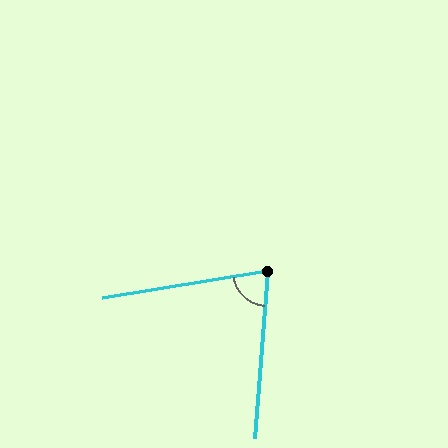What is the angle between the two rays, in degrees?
Approximately 76 degrees.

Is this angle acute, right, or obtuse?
It is acute.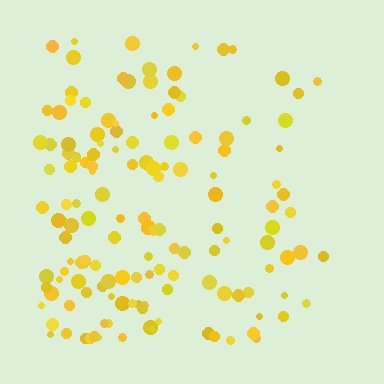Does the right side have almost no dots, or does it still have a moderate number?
Still a moderate number, just noticeably fewer than the left.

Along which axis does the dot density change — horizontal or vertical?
Horizontal.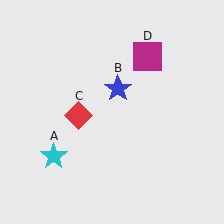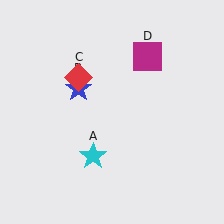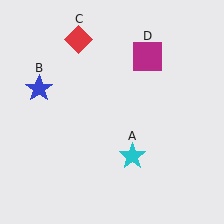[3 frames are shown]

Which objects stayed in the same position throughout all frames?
Magenta square (object D) remained stationary.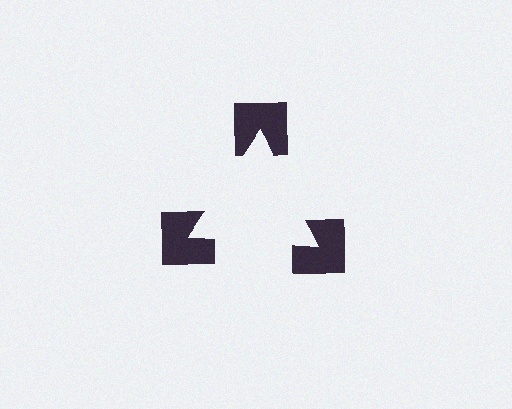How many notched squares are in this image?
There are 3 — one at each vertex of the illusory triangle.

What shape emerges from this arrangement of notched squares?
An illusory triangle — its edges are inferred from the aligned wedge cuts in the notched squares, not physically drawn.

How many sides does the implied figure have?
3 sides.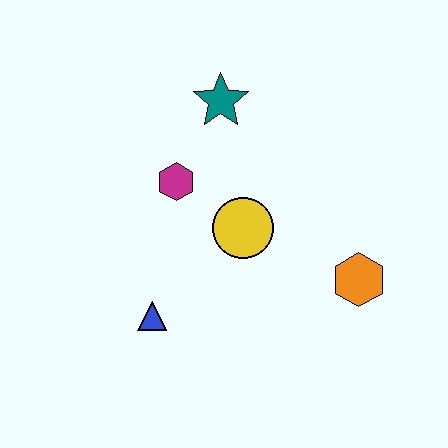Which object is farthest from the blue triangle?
The teal star is farthest from the blue triangle.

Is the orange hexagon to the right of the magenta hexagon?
Yes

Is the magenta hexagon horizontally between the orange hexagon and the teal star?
No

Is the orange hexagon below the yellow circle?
Yes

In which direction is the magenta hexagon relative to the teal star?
The magenta hexagon is below the teal star.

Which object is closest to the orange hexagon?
The yellow circle is closest to the orange hexagon.